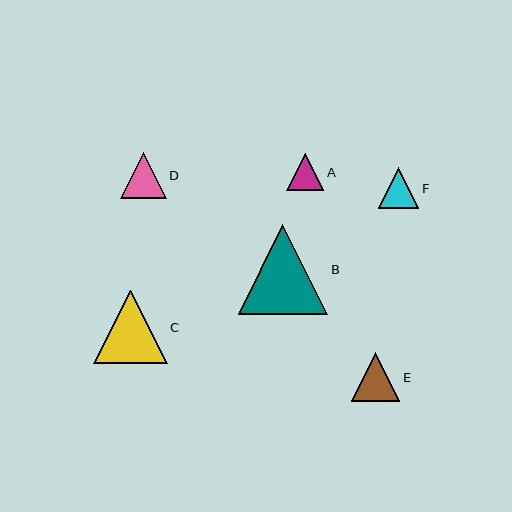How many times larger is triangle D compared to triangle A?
Triangle D is approximately 1.2 times the size of triangle A.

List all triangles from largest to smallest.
From largest to smallest: B, C, E, D, F, A.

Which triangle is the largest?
Triangle B is the largest with a size of approximately 90 pixels.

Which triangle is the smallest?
Triangle A is the smallest with a size of approximately 37 pixels.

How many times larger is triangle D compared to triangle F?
Triangle D is approximately 1.1 times the size of triangle F.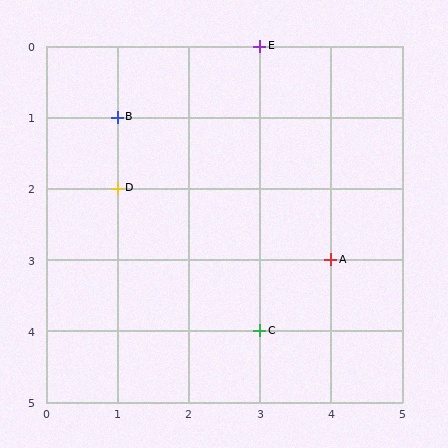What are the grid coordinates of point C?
Point C is at grid coordinates (3, 4).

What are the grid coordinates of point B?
Point B is at grid coordinates (1, 1).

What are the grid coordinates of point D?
Point D is at grid coordinates (1, 2).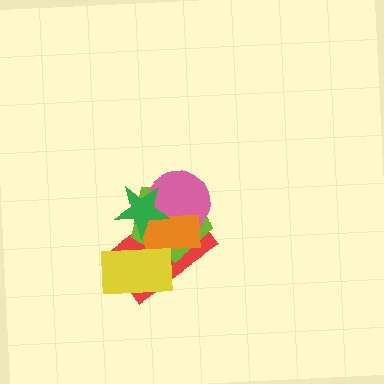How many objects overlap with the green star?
4 objects overlap with the green star.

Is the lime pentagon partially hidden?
Yes, it is partially covered by another shape.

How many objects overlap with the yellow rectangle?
3 objects overlap with the yellow rectangle.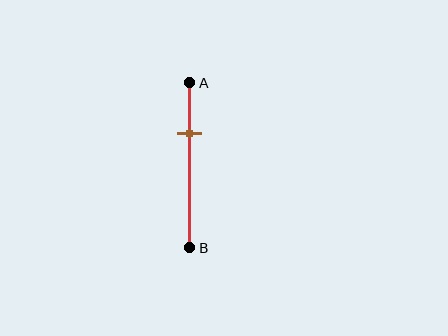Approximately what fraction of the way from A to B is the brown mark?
The brown mark is approximately 30% of the way from A to B.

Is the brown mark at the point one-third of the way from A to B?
Yes, the mark is approximately at the one-third point.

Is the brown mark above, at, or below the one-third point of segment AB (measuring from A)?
The brown mark is approximately at the one-third point of segment AB.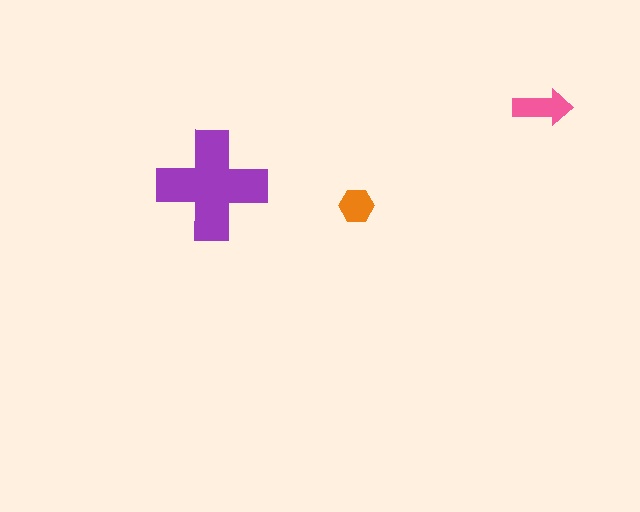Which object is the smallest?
The orange hexagon.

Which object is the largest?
The purple cross.